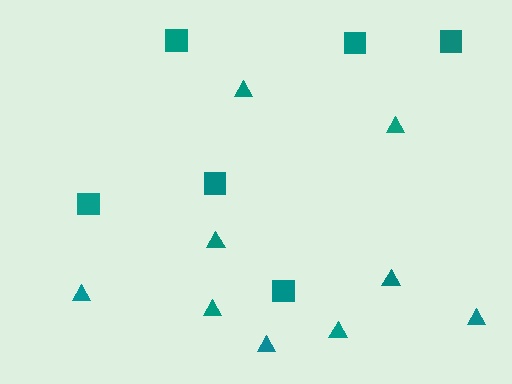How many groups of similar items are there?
There are 2 groups: one group of triangles (9) and one group of squares (6).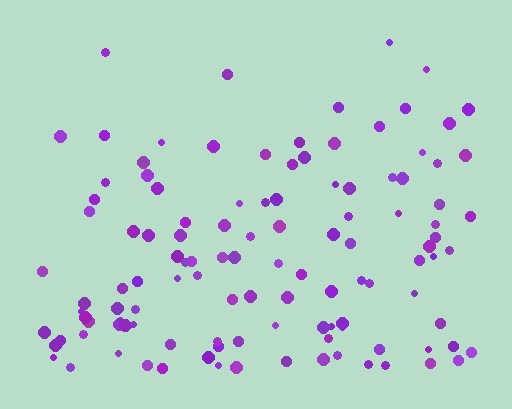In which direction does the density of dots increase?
From top to bottom, with the bottom side densest.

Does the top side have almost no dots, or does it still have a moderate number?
Still a moderate number, just noticeably fewer than the bottom.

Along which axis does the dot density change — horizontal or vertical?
Vertical.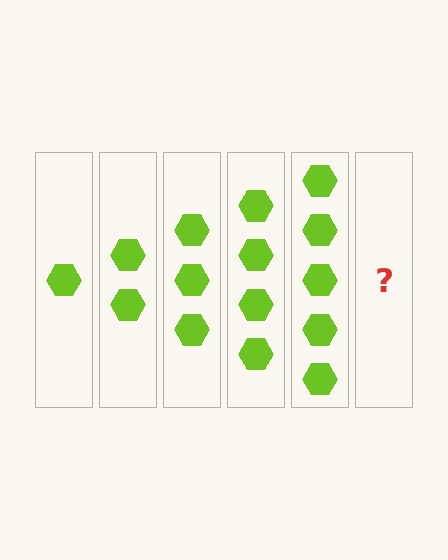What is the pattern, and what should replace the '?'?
The pattern is that each step adds one more hexagon. The '?' should be 6 hexagons.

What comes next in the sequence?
The next element should be 6 hexagons.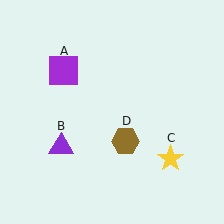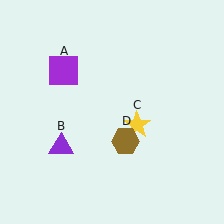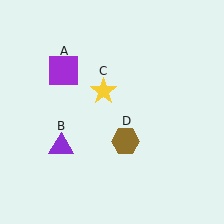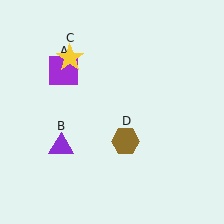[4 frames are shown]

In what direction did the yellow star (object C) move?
The yellow star (object C) moved up and to the left.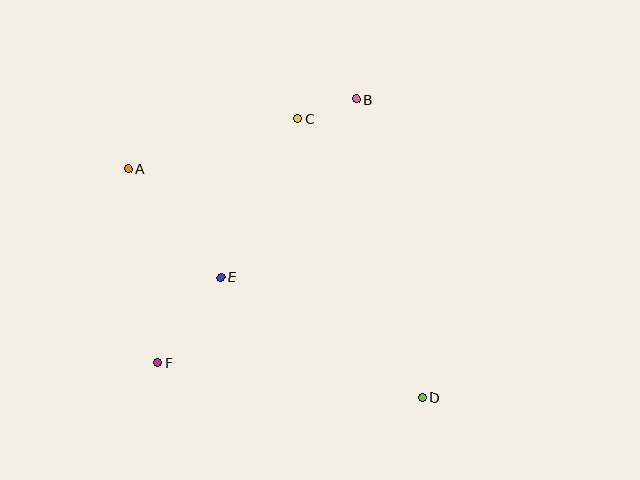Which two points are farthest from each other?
Points A and D are farthest from each other.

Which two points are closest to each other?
Points B and C are closest to each other.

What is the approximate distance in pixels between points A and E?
The distance between A and E is approximately 143 pixels.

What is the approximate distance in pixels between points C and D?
The distance between C and D is approximately 306 pixels.